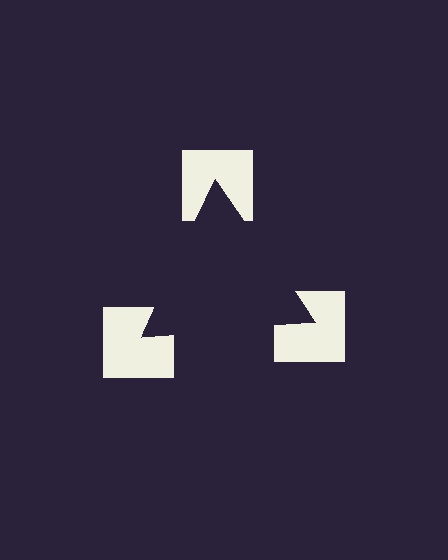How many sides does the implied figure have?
3 sides.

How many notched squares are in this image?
There are 3 — one at each vertex of the illusory triangle.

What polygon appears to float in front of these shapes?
An illusory triangle — its edges are inferred from the aligned wedge cuts in the notched squares, not physically drawn.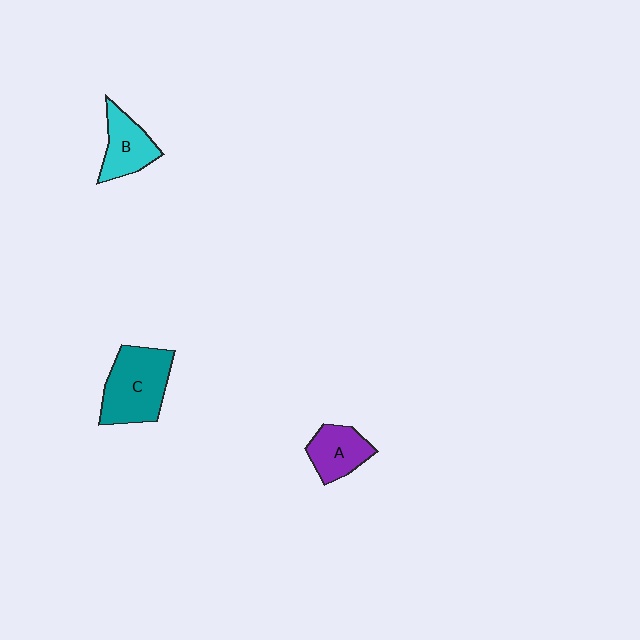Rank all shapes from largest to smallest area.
From largest to smallest: C (teal), B (cyan), A (purple).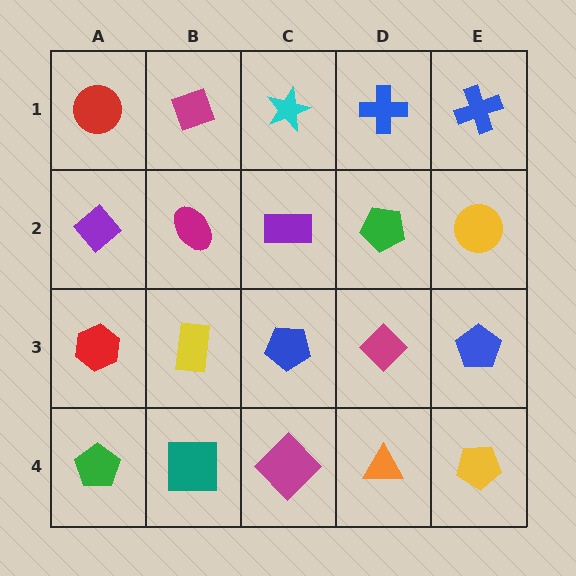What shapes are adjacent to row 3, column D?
A green pentagon (row 2, column D), an orange triangle (row 4, column D), a blue pentagon (row 3, column C), a blue pentagon (row 3, column E).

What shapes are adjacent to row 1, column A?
A purple diamond (row 2, column A), a magenta diamond (row 1, column B).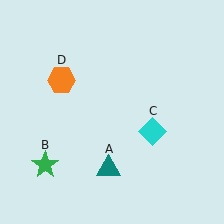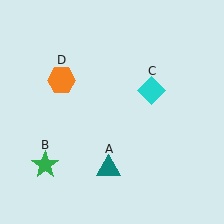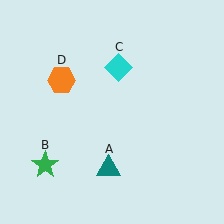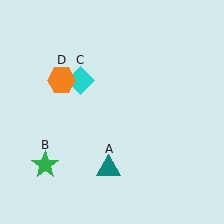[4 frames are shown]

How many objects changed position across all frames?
1 object changed position: cyan diamond (object C).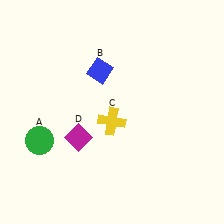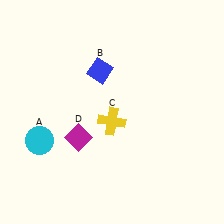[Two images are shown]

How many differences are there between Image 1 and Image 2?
There is 1 difference between the two images.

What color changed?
The circle (A) changed from green in Image 1 to cyan in Image 2.